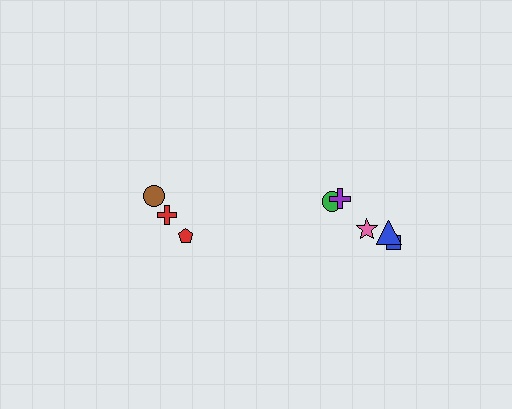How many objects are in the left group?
There are 3 objects.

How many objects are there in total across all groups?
There are 8 objects.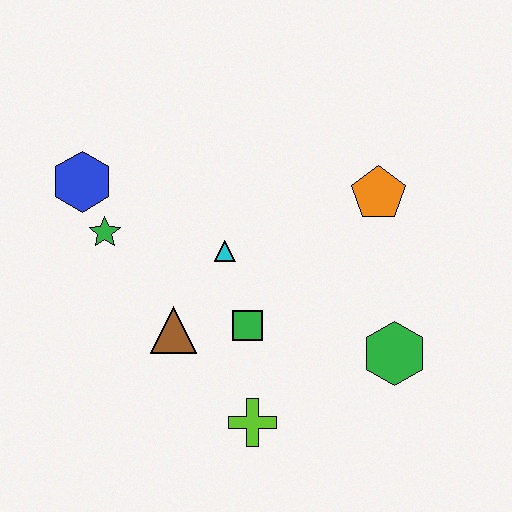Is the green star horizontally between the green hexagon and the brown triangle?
No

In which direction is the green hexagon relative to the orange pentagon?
The green hexagon is below the orange pentagon.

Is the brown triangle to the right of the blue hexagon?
Yes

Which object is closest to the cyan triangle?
The green square is closest to the cyan triangle.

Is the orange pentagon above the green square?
Yes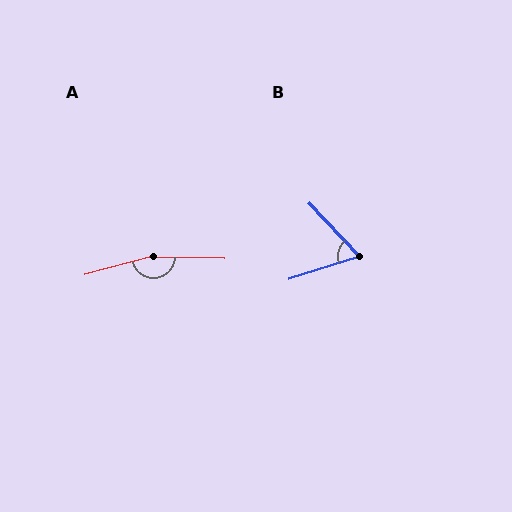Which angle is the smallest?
B, at approximately 64 degrees.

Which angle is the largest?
A, at approximately 163 degrees.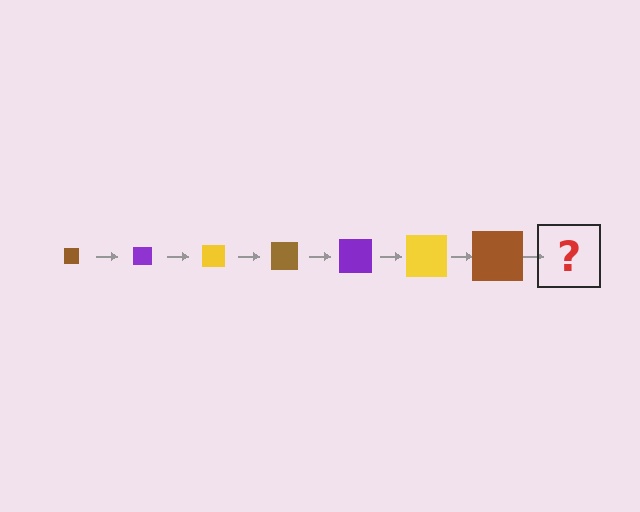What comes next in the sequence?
The next element should be a purple square, larger than the previous one.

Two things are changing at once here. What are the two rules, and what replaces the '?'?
The two rules are that the square grows larger each step and the color cycles through brown, purple, and yellow. The '?' should be a purple square, larger than the previous one.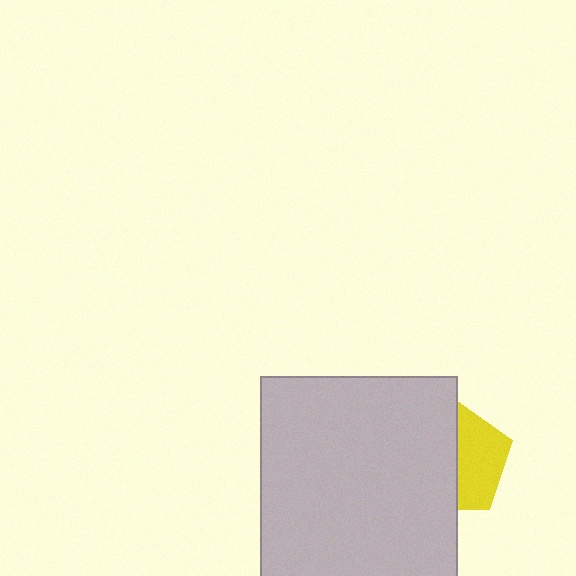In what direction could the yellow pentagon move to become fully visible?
The yellow pentagon could move right. That would shift it out from behind the light gray rectangle entirely.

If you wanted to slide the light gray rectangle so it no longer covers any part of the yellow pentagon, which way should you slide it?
Slide it left — that is the most direct way to separate the two shapes.